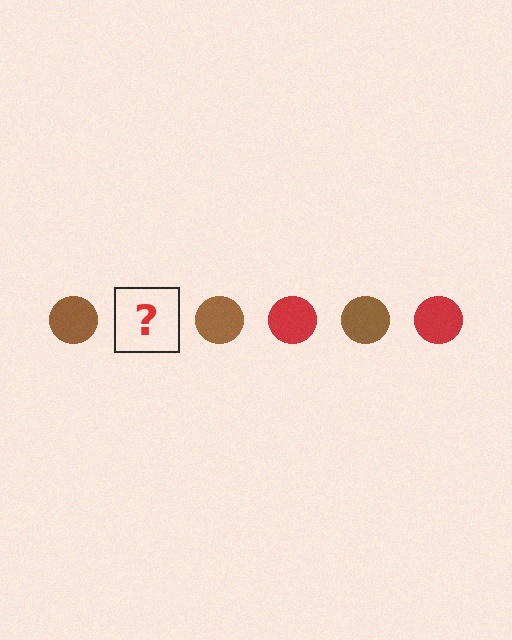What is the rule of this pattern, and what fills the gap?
The rule is that the pattern cycles through brown, red circles. The gap should be filled with a red circle.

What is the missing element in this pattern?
The missing element is a red circle.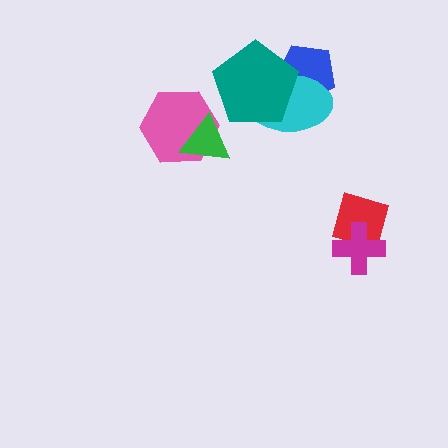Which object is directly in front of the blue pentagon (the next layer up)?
The cyan ellipse is directly in front of the blue pentagon.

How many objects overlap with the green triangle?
1 object overlaps with the green triangle.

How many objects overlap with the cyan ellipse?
2 objects overlap with the cyan ellipse.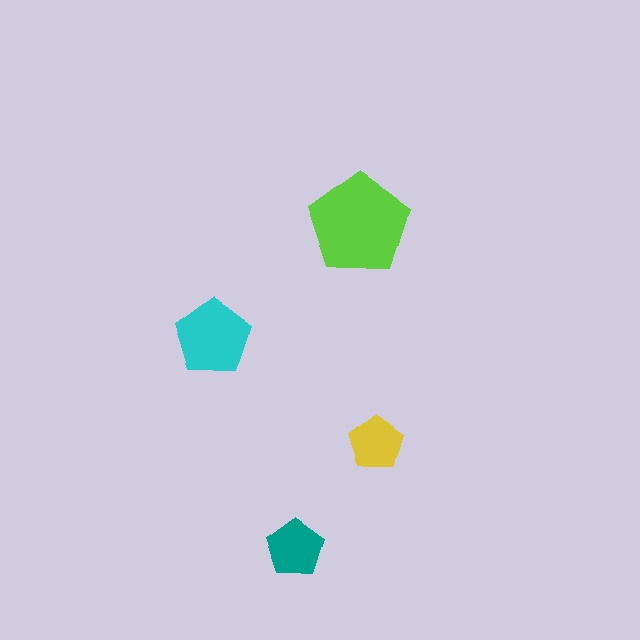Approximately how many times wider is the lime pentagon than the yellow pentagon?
About 2 times wider.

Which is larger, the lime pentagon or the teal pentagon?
The lime one.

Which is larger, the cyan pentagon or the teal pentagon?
The cyan one.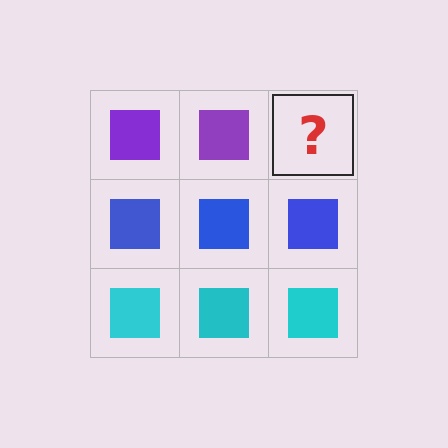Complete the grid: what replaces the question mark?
The question mark should be replaced with a purple square.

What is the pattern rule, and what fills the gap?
The rule is that each row has a consistent color. The gap should be filled with a purple square.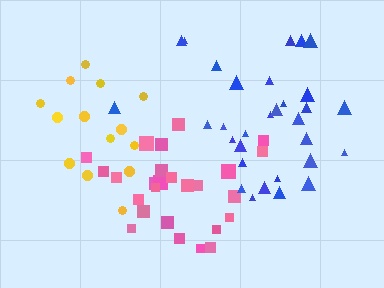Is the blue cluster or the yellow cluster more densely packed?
Blue.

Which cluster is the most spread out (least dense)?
Yellow.